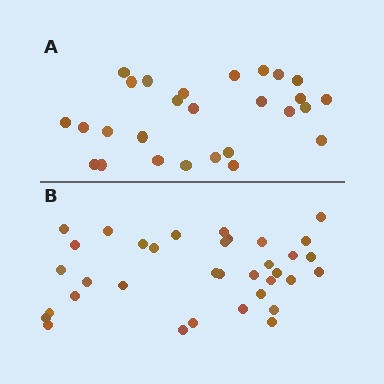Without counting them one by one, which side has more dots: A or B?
Region B (the bottom region) has more dots.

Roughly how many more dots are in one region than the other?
Region B has roughly 8 or so more dots than region A.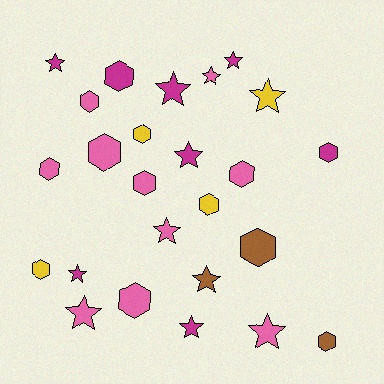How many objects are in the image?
There are 25 objects.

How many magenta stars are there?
There are 6 magenta stars.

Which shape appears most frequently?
Hexagon, with 13 objects.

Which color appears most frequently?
Pink, with 10 objects.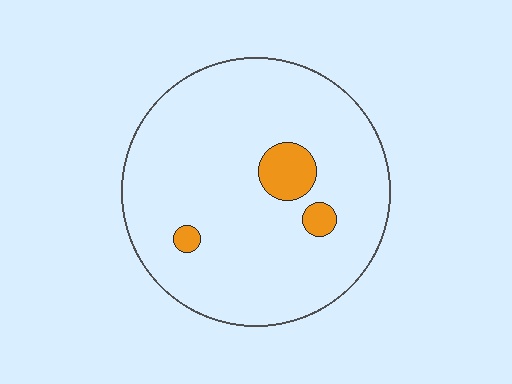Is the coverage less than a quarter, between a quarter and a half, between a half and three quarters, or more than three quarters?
Less than a quarter.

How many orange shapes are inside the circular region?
3.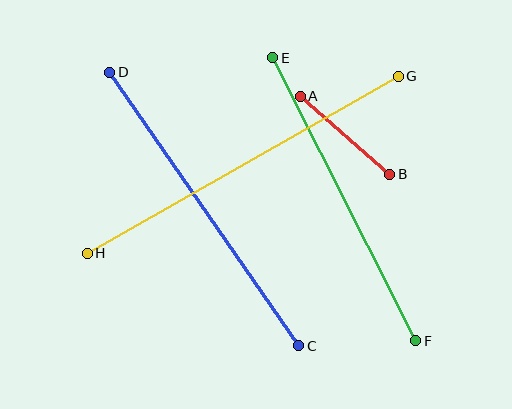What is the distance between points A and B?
The distance is approximately 118 pixels.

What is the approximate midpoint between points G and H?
The midpoint is at approximately (243, 165) pixels.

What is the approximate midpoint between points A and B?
The midpoint is at approximately (345, 135) pixels.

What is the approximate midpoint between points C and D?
The midpoint is at approximately (204, 209) pixels.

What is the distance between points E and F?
The distance is approximately 317 pixels.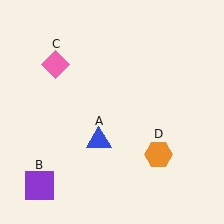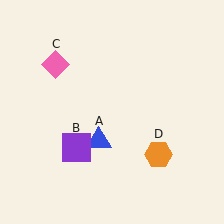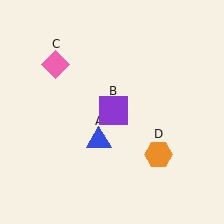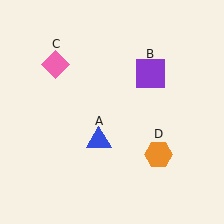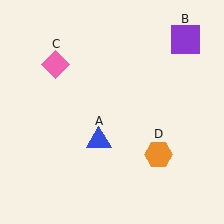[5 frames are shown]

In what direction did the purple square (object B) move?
The purple square (object B) moved up and to the right.